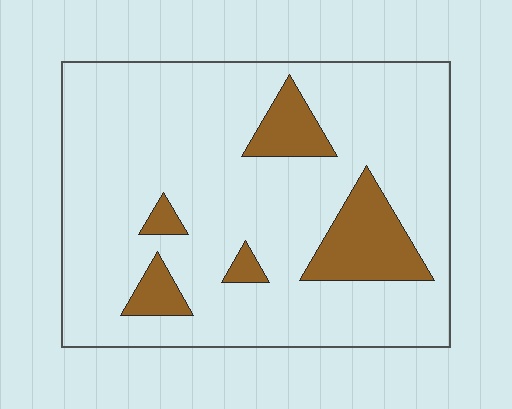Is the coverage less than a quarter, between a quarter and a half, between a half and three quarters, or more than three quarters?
Less than a quarter.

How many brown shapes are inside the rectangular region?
5.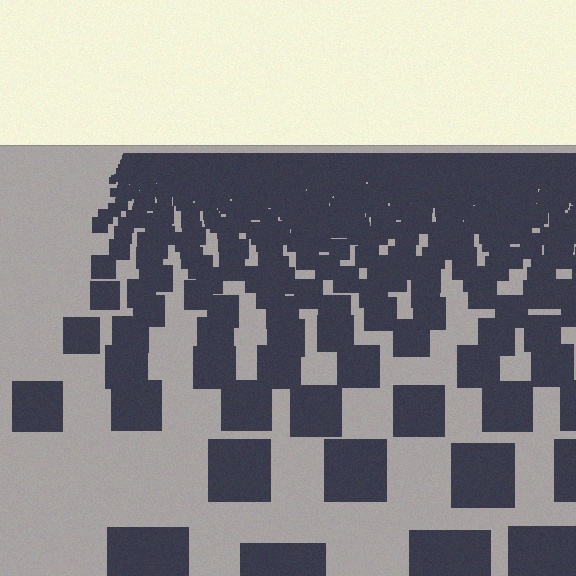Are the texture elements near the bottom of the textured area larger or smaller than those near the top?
Larger. Near the bottom, elements are closer to the viewer and appear at a bigger on-screen size.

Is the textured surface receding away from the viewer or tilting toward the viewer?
The surface is receding away from the viewer. Texture elements get smaller and denser toward the top.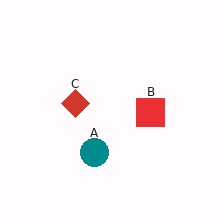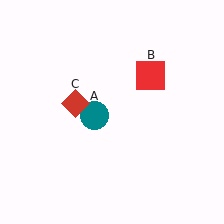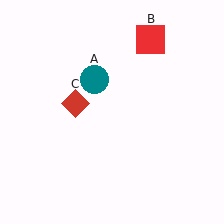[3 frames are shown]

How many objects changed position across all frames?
2 objects changed position: teal circle (object A), red square (object B).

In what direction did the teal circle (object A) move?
The teal circle (object A) moved up.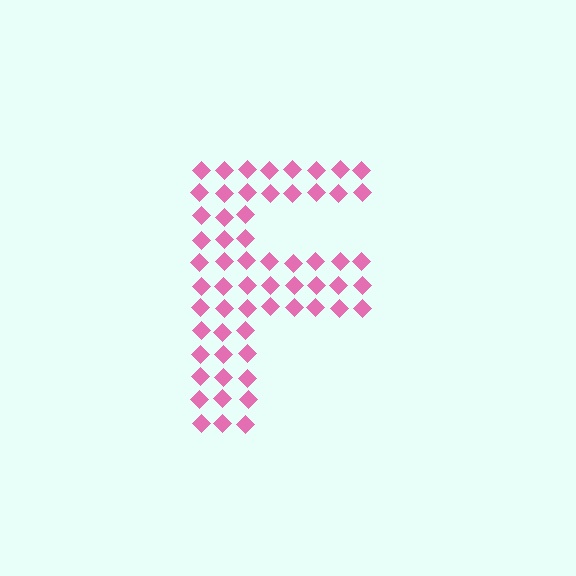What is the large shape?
The large shape is the letter F.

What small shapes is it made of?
It is made of small diamonds.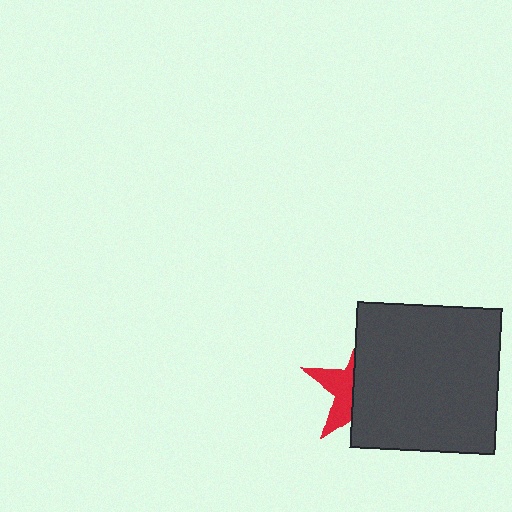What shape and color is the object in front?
The object in front is a dark gray square.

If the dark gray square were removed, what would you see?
You would see the complete red star.